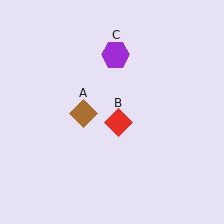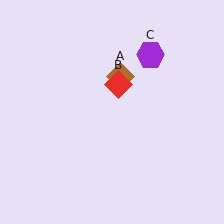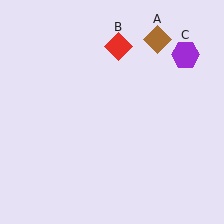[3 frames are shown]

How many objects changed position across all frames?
3 objects changed position: brown diamond (object A), red diamond (object B), purple hexagon (object C).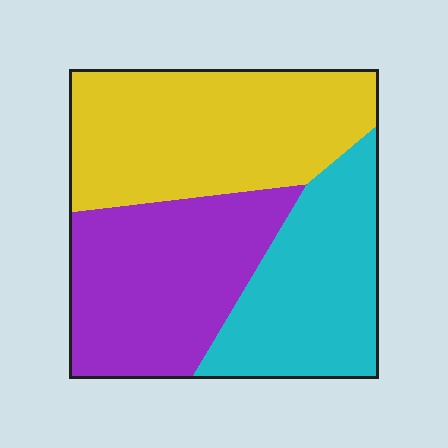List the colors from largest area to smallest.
From largest to smallest: yellow, purple, cyan.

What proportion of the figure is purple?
Purple takes up about one third (1/3) of the figure.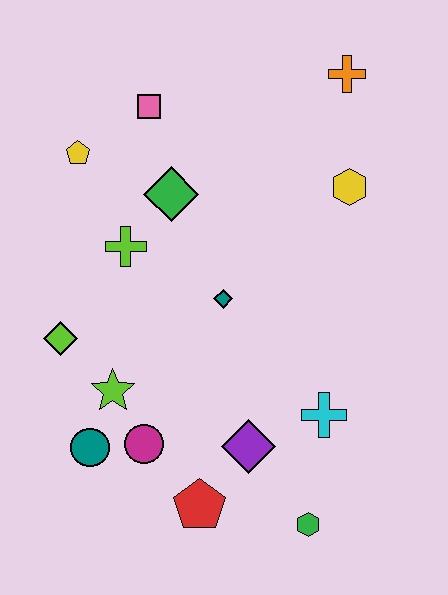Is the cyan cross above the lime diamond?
No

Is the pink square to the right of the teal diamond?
No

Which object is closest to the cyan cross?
The purple diamond is closest to the cyan cross.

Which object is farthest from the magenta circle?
The orange cross is farthest from the magenta circle.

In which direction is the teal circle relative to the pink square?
The teal circle is below the pink square.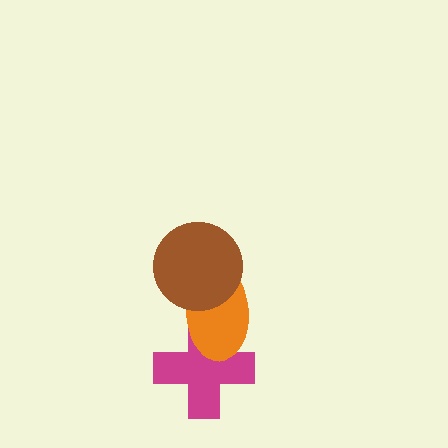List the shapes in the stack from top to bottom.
From top to bottom: the brown circle, the orange ellipse, the magenta cross.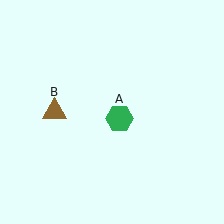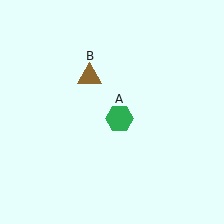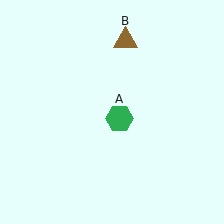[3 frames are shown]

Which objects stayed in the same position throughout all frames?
Green hexagon (object A) remained stationary.